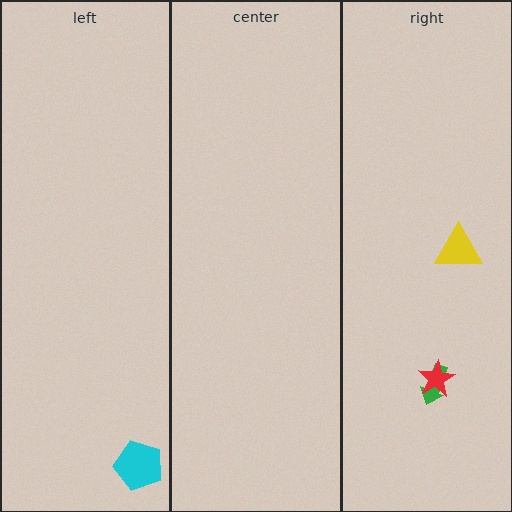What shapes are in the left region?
The cyan pentagon.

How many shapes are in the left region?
1.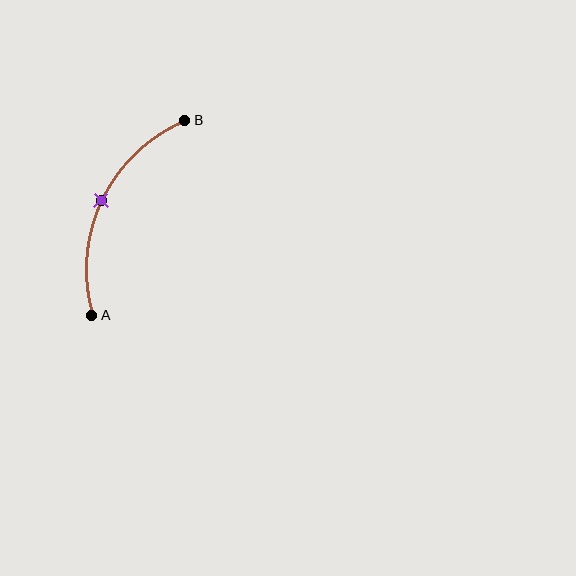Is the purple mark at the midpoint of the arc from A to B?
Yes. The purple mark lies on the arc at equal arc-length from both A and B — it is the arc midpoint.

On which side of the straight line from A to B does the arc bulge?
The arc bulges to the left of the straight line connecting A and B.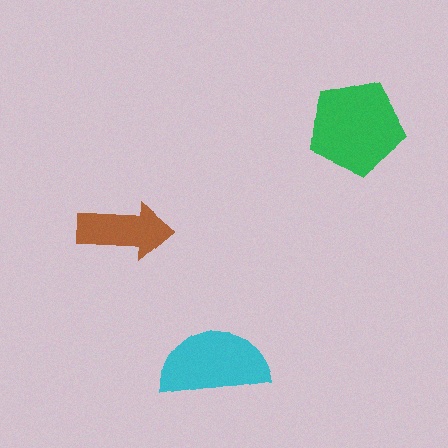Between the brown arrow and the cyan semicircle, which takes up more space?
The cyan semicircle.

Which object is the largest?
The green pentagon.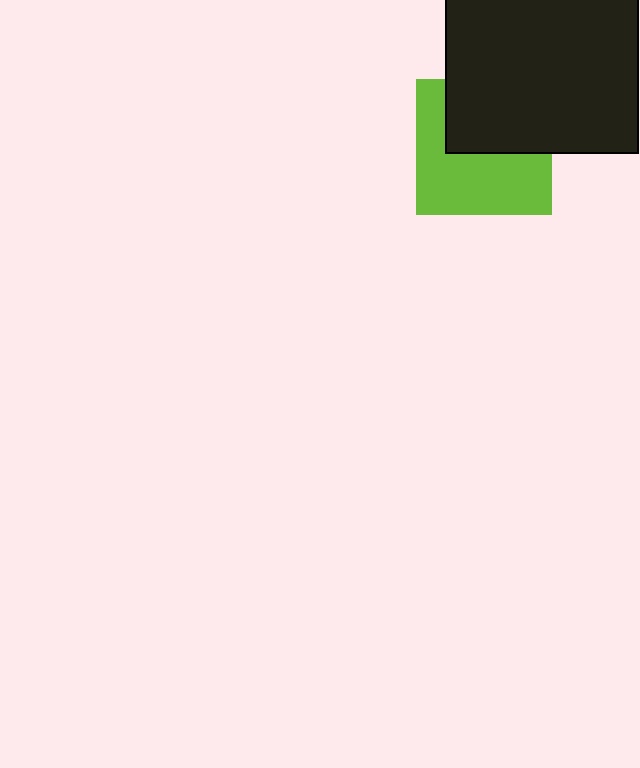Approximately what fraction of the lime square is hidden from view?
Roughly 42% of the lime square is hidden behind the black square.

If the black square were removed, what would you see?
You would see the complete lime square.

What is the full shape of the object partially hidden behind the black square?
The partially hidden object is a lime square.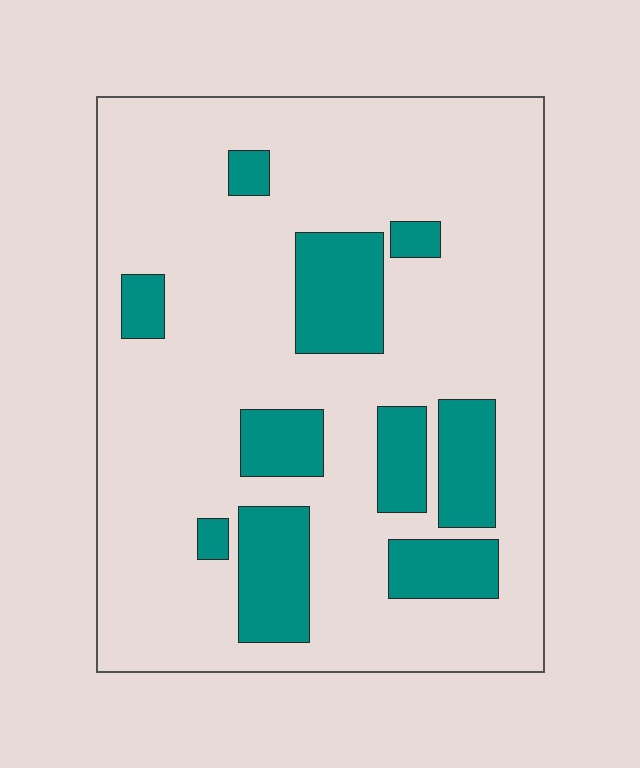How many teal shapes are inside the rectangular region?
10.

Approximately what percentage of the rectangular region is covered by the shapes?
Approximately 20%.